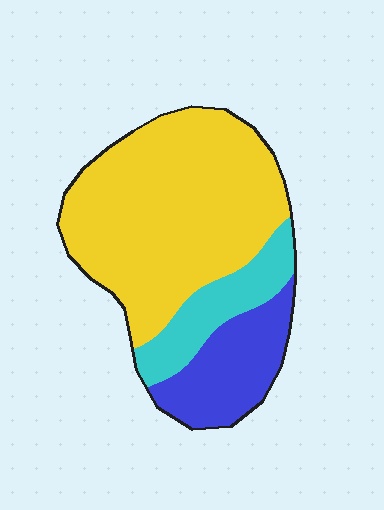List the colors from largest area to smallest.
From largest to smallest: yellow, blue, cyan.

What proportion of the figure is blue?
Blue covers roughly 20% of the figure.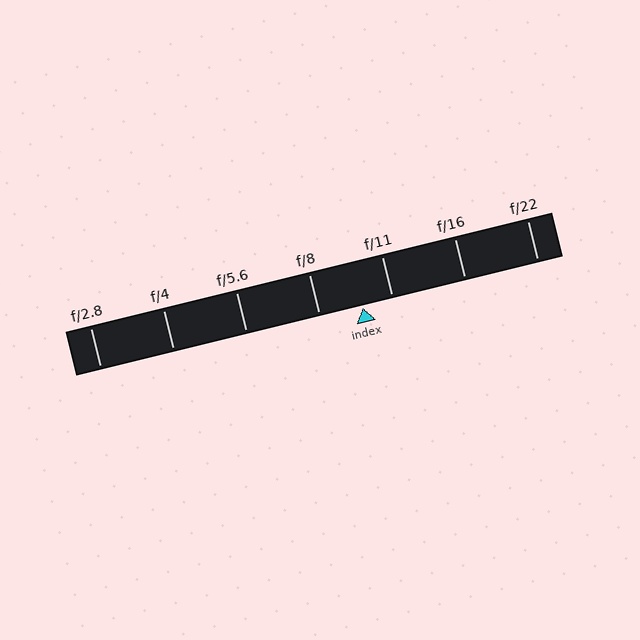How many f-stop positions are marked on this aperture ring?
There are 7 f-stop positions marked.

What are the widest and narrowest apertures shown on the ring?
The widest aperture shown is f/2.8 and the narrowest is f/22.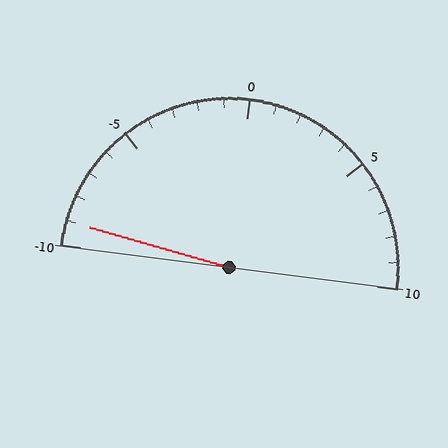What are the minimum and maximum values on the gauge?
The gauge ranges from -10 to 10.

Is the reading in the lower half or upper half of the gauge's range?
The reading is in the lower half of the range (-10 to 10).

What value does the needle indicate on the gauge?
The needle indicates approximately -9.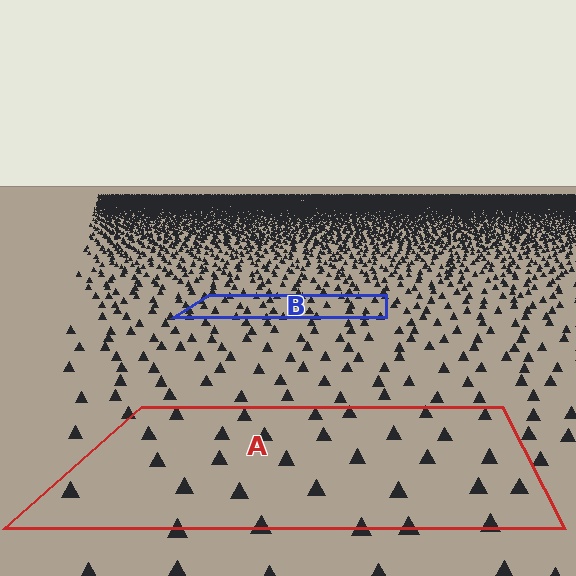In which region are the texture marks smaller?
The texture marks are smaller in region B, because it is farther away.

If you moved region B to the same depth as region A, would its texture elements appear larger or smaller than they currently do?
They would appear larger. At a closer depth, the same texture elements are projected at a bigger on-screen size.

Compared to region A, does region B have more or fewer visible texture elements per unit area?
Region B has more texture elements per unit area — they are packed more densely because it is farther away.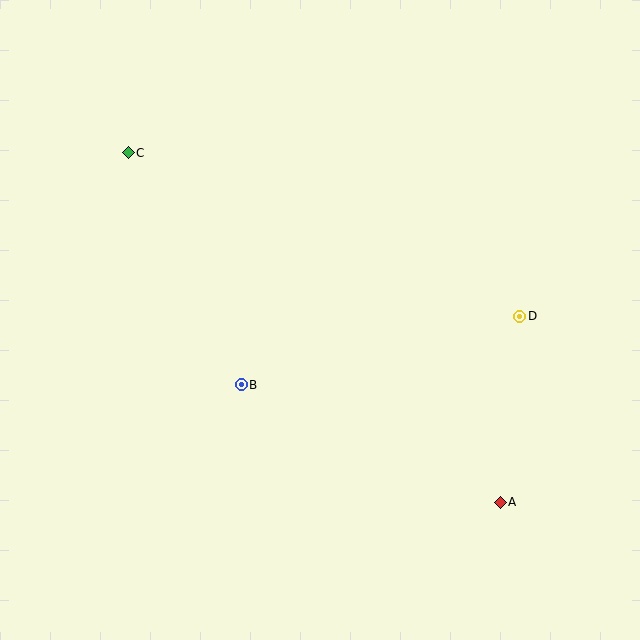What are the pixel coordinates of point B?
Point B is at (241, 385).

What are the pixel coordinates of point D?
Point D is at (520, 317).